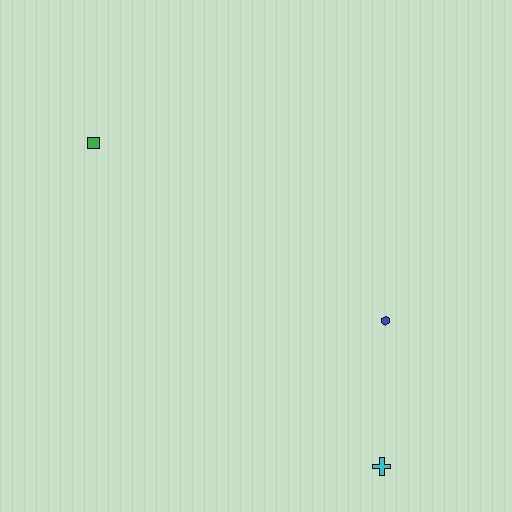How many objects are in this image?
There are 3 objects.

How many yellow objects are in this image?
There are no yellow objects.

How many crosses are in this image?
There is 1 cross.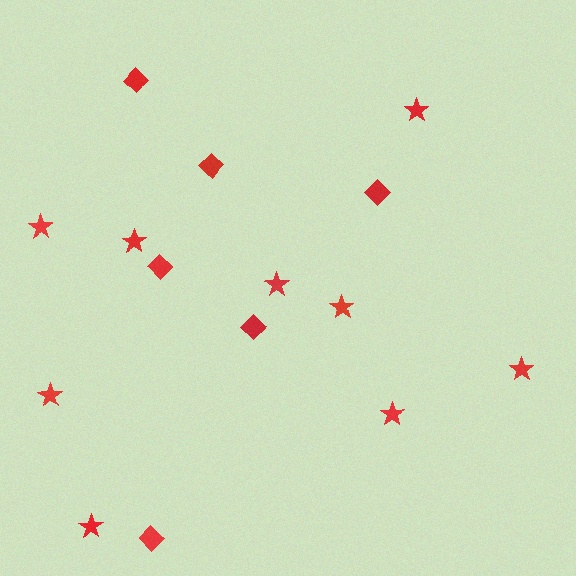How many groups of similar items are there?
There are 2 groups: one group of diamonds (6) and one group of stars (9).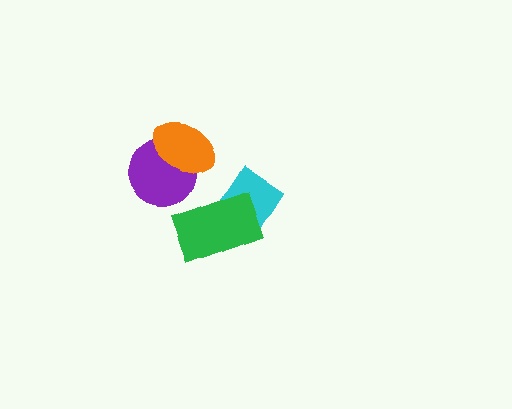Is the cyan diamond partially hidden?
Yes, it is partially covered by another shape.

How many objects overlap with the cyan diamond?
1 object overlaps with the cyan diamond.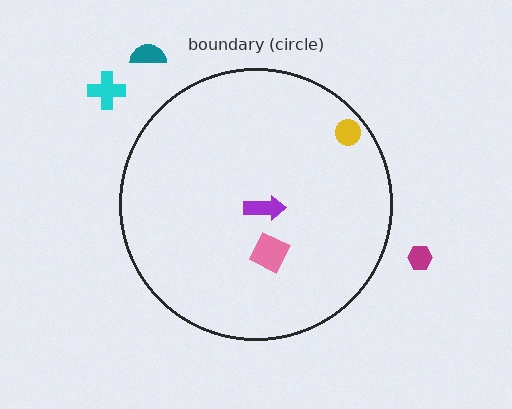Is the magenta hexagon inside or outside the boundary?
Outside.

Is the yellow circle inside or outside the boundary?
Inside.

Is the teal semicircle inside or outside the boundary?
Outside.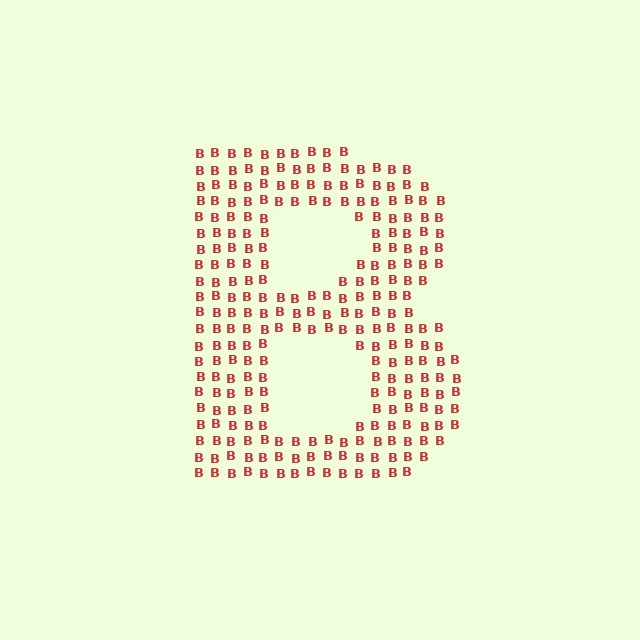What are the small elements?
The small elements are letter B's.